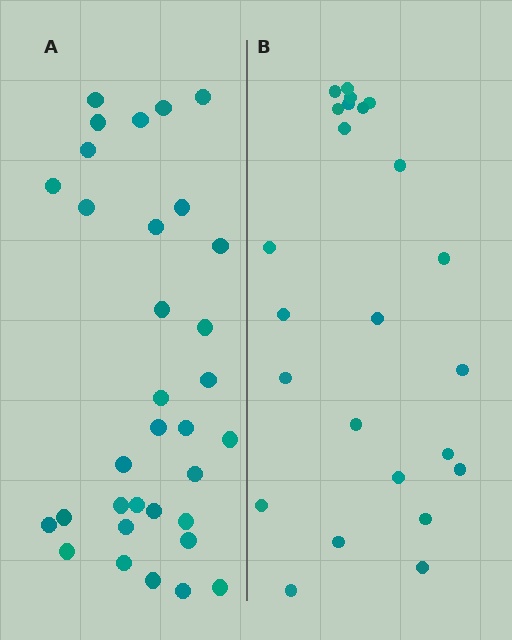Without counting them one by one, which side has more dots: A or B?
Region A (the left region) has more dots.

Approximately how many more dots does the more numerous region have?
Region A has roughly 8 or so more dots than region B.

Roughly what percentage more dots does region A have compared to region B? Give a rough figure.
About 40% more.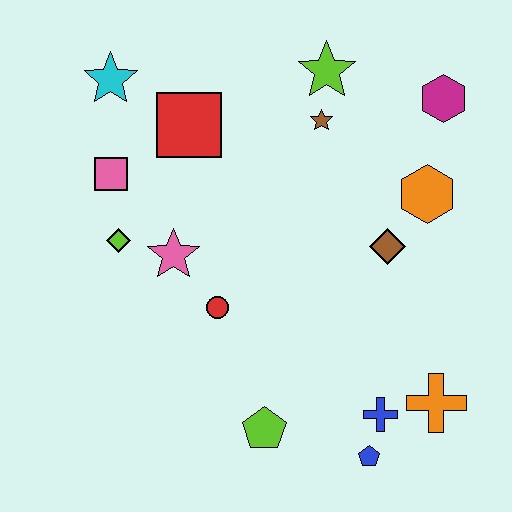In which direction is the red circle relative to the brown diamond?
The red circle is to the left of the brown diamond.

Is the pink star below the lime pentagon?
No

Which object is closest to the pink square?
The lime diamond is closest to the pink square.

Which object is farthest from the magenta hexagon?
The lime pentagon is farthest from the magenta hexagon.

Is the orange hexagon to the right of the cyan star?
Yes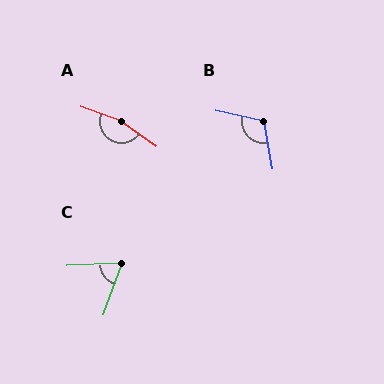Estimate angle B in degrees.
Approximately 112 degrees.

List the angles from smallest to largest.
C (68°), B (112°), A (165°).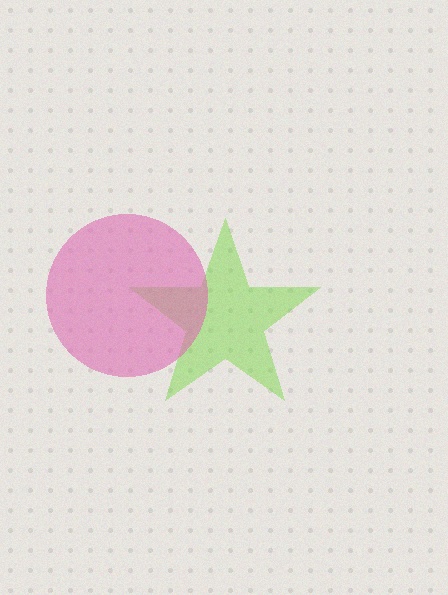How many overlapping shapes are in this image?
There are 2 overlapping shapes in the image.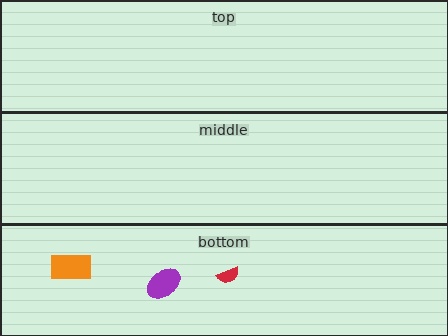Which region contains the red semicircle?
The bottom region.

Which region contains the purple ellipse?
The bottom region.